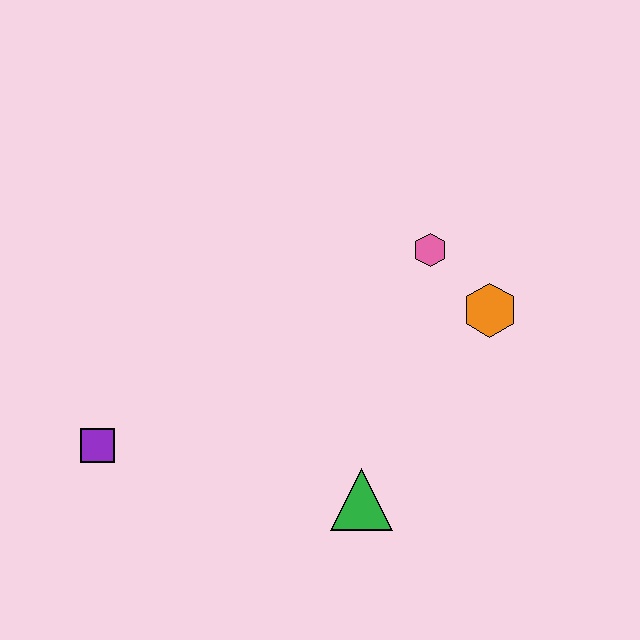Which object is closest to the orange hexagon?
The pink hexagon is closest to the orange hexagon.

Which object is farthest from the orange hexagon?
The purple square is farthest from the orange hexagon.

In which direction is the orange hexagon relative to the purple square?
The orange hexagon is to the right of the purple square.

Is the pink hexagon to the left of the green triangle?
No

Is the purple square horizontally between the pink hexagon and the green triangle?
No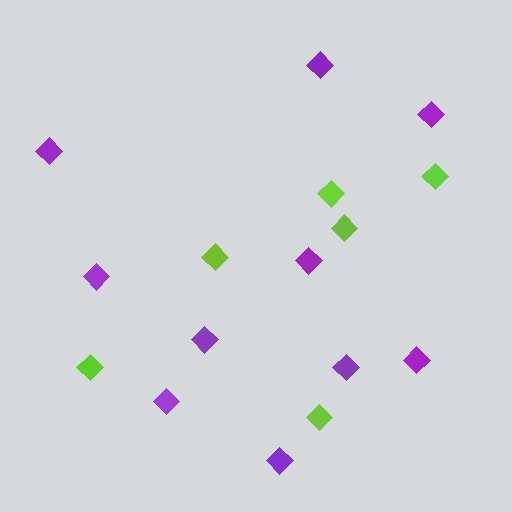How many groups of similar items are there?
There are 2 groups: one group of lime diamonds (6) and one group of purple diamonds (10).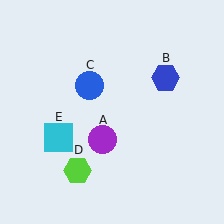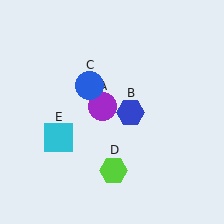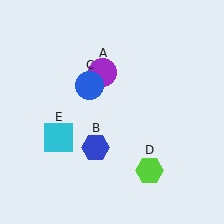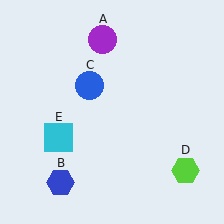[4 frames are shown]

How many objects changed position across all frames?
3 objects changed position: purple circle (object A), blue hexagon (object B), lime hexagon (object D).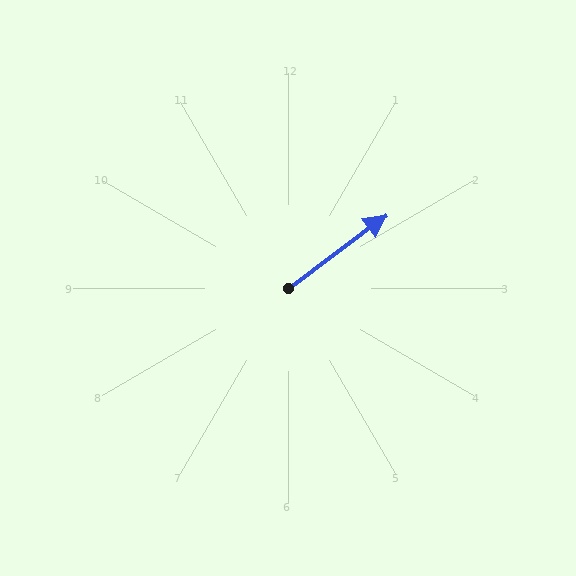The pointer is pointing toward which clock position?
Roughly 2 o'clock.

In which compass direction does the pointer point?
Northeast.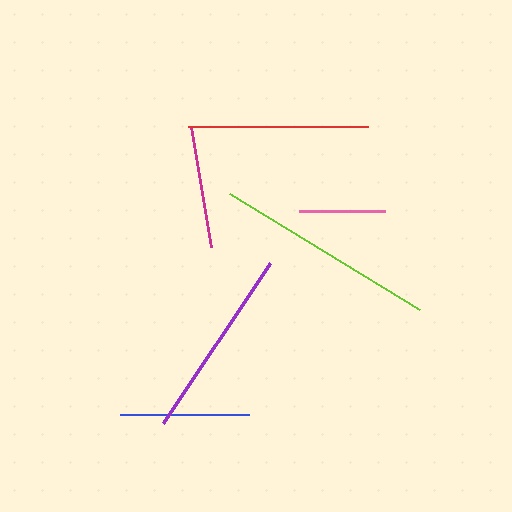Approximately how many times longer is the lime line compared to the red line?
The lime line is approximately 1.2 times the length of the red line.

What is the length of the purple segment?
The purple segment is approximately 192 pixels long.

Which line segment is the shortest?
The pink line is the shortest at approximately 86 pixels.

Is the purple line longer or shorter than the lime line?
The lime line is longer than the purple line.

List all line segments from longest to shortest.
From longest to shortest: lime, purple, red, blue, magenta, pink.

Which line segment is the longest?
The lime line is the longest at approximately 223 pixels.